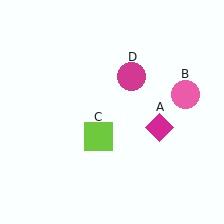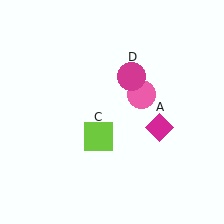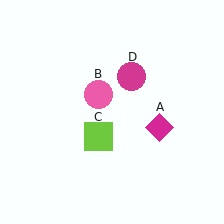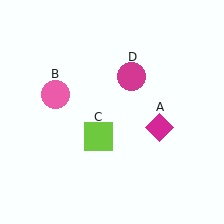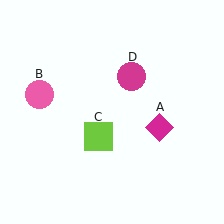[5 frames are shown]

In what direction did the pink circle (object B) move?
The pink circle (object B) moved left.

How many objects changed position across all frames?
1 object changed position: pink circle (object B).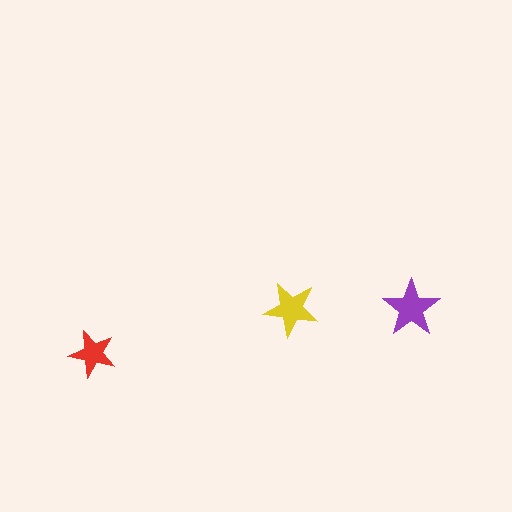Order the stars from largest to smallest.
the purple one, the yellow one, the red one.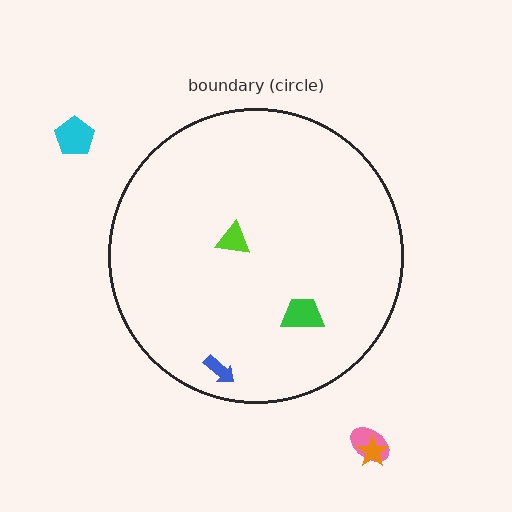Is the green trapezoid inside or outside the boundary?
Inside.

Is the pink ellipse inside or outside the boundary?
Outside.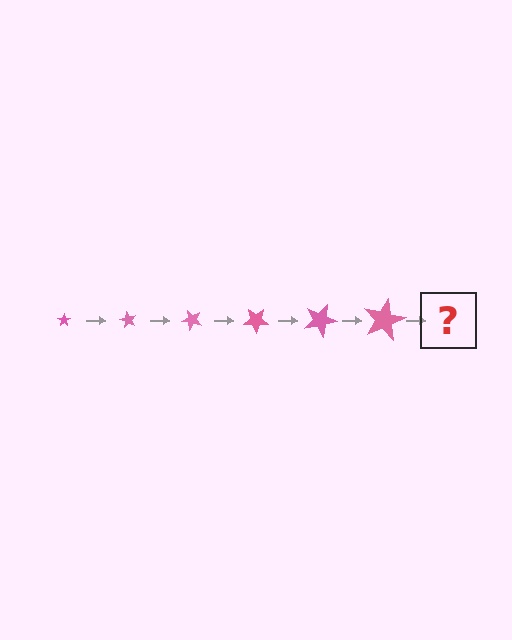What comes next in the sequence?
The next element should be a star, larger than the previous one and rotated 360 degrees from the start.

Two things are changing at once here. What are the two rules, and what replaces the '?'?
The two rules are that the star grows larger each step and it rotates 60 degrees each step. The '?' should be a star, larger than the previous one and rotated 360 degrees from the start.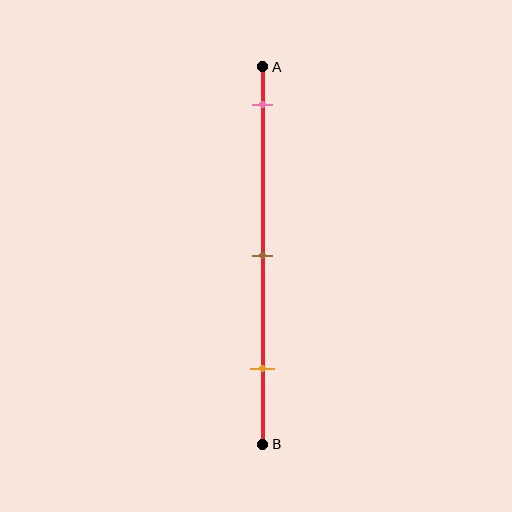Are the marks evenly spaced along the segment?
Yes, the marks are approximately evenly spaced.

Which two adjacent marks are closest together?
The brown and orange marks are the closest adjacent pair.